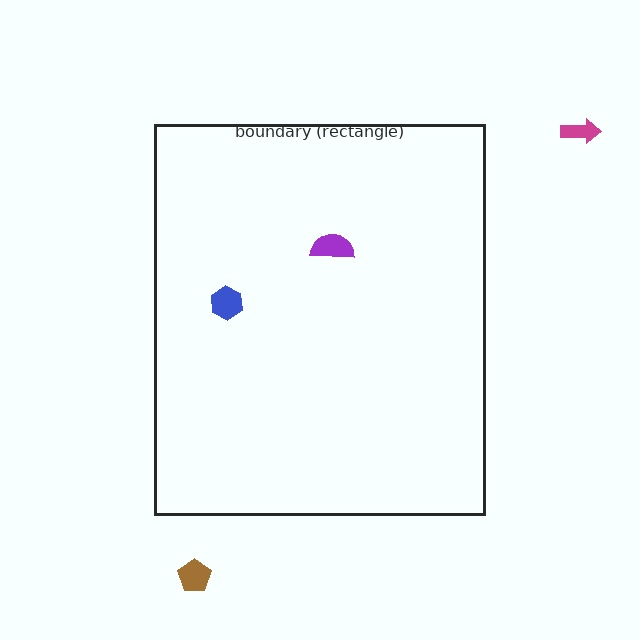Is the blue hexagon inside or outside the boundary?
Inside.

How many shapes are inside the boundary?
2 inside, 2 outside.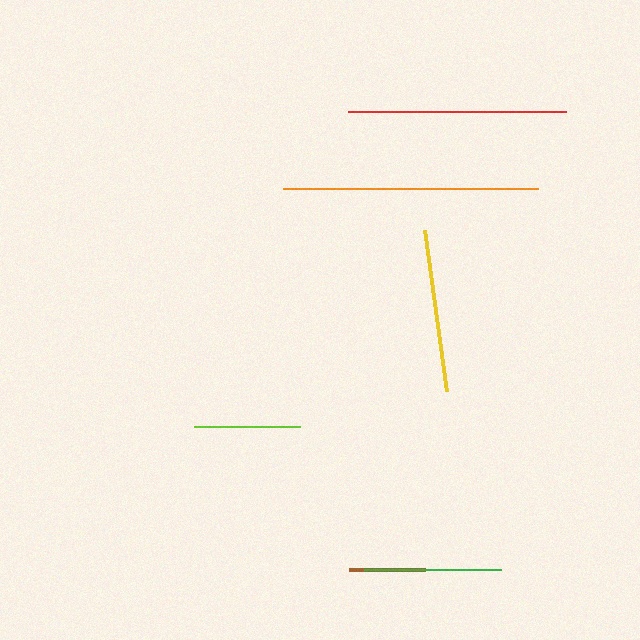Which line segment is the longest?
The orange line is the longest at approximately 255 pixels.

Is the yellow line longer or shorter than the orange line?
The orange line is longer than the yellow line.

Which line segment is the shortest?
The brown line is the shortest at approximately 75 pixels.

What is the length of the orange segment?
The orange segment is approximately 255 pixels long.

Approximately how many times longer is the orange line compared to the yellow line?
The orange line is approximately 1.6 times the length of the yellow line.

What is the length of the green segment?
The green segment is approximately 137 pixels long.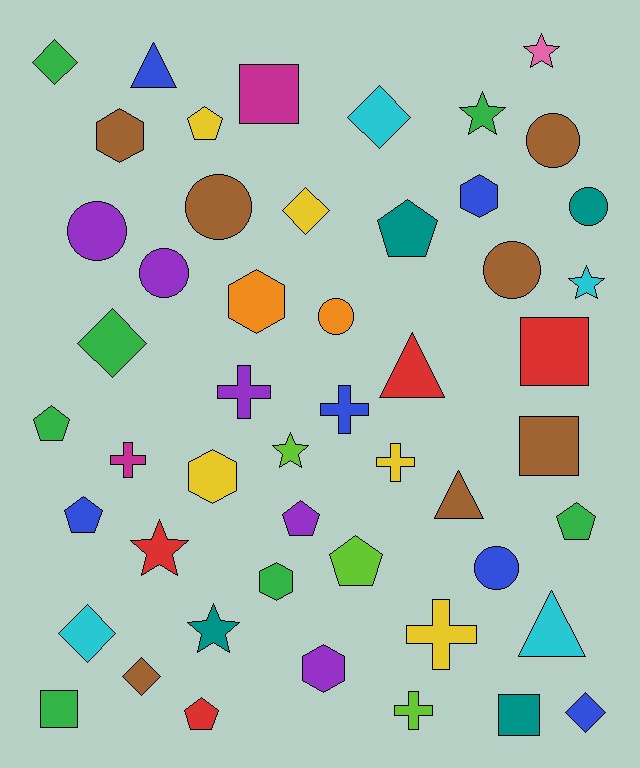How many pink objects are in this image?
There is 1 pink object.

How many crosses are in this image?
There are 6 crosses.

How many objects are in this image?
There are 50 objects.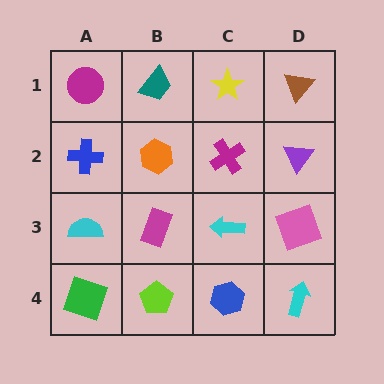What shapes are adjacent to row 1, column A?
A blue cross (row 2, column A), a teal trapezoid (row 1, column B).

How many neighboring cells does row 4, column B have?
3.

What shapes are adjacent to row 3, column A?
A blue cross (row 2, column A), a green square (row 4, column A), a magenta rectangle (row 3, column B).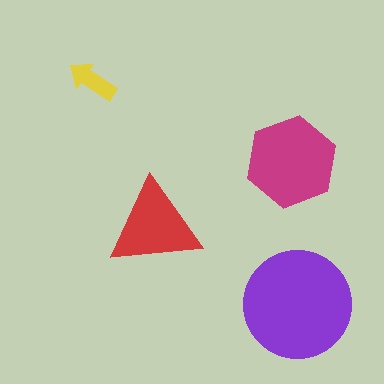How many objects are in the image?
There are 4 objects in the image.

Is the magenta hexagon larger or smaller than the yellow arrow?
Larger.